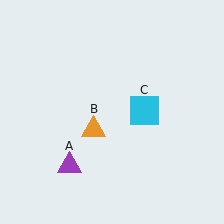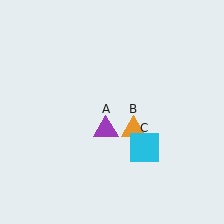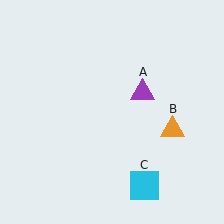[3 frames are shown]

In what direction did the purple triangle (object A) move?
The purple triangle (object A) moved up and to the right.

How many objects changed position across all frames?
3 objects changed position: purple triangle (object A), orange triangle (object B), cyan square (object C).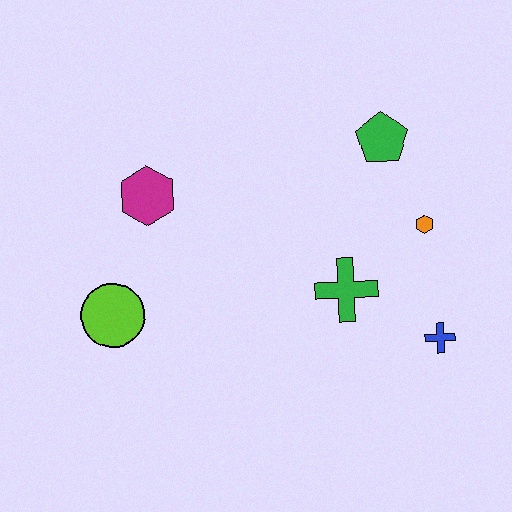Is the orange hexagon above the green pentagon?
No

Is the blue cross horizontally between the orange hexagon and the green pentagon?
No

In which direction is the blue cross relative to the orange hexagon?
The blue cross is below the orange hexagon.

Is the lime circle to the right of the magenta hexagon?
No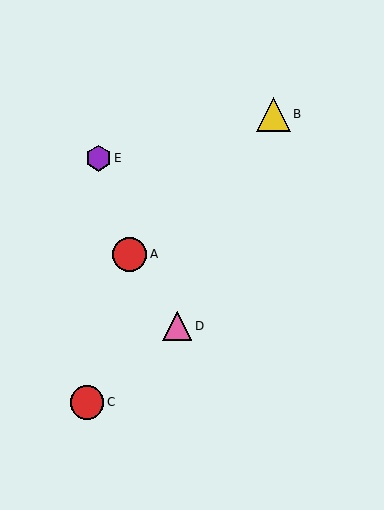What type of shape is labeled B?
Shape B is a yellow triangle.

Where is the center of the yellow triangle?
The center of the yellow triangle is at (274, 114).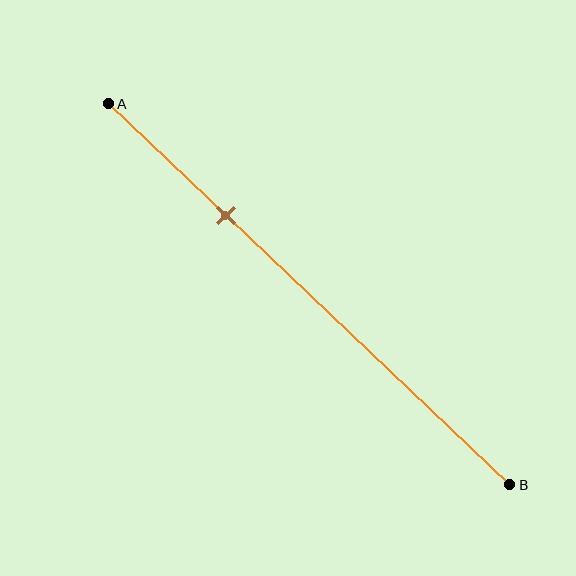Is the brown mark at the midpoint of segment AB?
No, the mark is at about 30% from A, not at the 50% midpoint.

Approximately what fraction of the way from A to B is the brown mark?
The brown mark is approximately 30% of the way from A to B.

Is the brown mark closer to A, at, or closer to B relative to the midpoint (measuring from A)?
The brown mark is closer to point A than the midpoint of segment AB.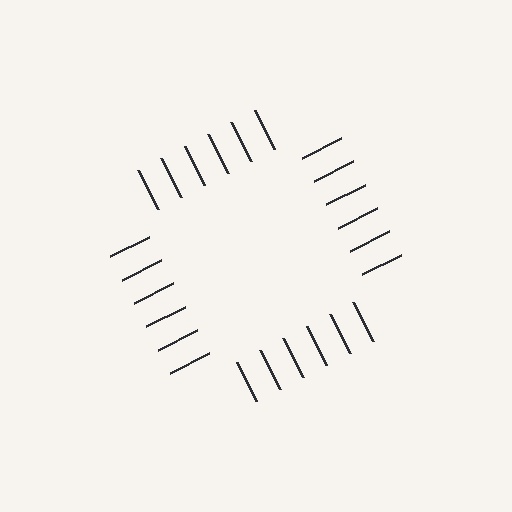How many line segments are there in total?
24 — 6 along each of the 4 edges.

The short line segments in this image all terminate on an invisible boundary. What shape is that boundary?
An illusory square — the line segments terminate on its edges but no continuous stroke is drawn.